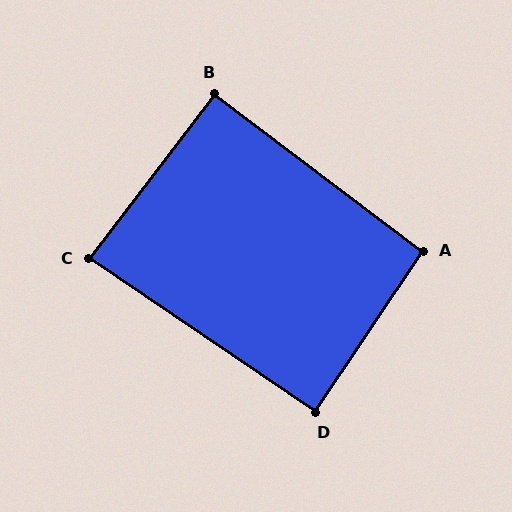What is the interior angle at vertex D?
Approximately 90 degrees (approximately right).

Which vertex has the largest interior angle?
A, at approximately 93 degrees.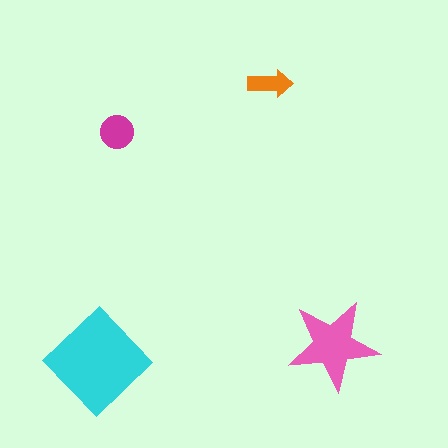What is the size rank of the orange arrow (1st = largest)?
4th.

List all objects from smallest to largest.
The orange arrow, the magenta circle, the pink star, the cyan diamond.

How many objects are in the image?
There are 4 objects in the image.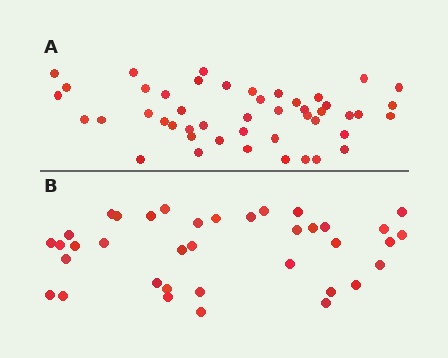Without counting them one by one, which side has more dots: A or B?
Region A (the top region) has more dots.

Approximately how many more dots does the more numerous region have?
Region A has roughly 10 or so more dots than region B.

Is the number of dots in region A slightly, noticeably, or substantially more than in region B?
Region A has noticeably more, but not dramatically so. The ratio is roughly 1.3 to 1.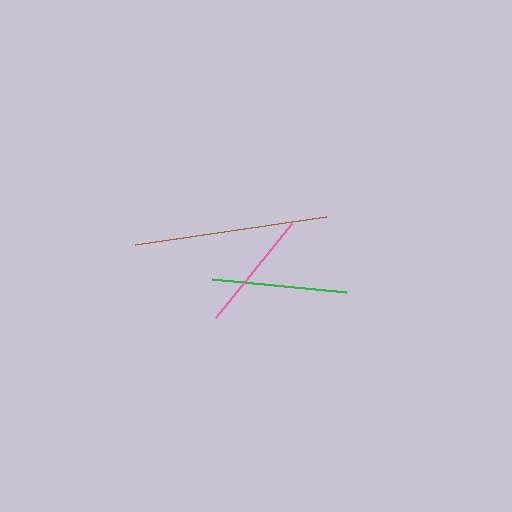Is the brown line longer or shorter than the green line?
The brown line is longer than the green line.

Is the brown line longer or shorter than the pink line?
The brown line is longer than the pink line.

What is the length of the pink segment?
The pink segment is approximately 121 pixels long.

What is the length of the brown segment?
The brown segment is approximately 192 pixels long.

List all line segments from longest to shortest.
From longest to shortest: brown, green, pink.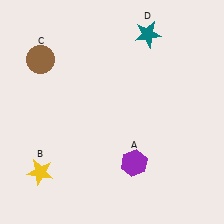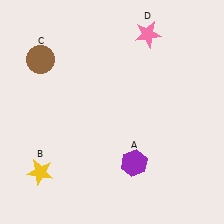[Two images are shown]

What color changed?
The star (D) changed from teal in Image 1 to pink in Image 2.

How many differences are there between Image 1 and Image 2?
There is 1 difference between the two images.